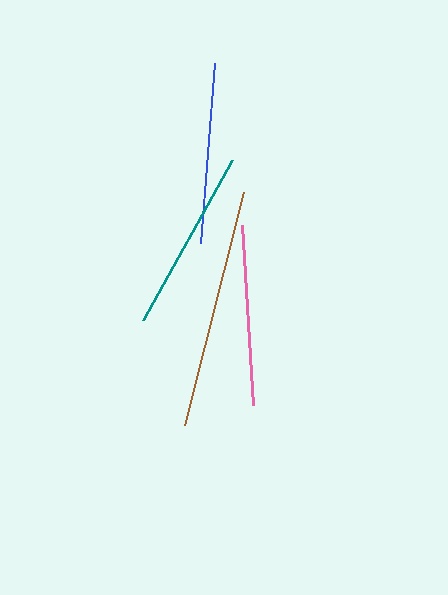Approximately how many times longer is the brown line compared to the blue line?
The brown line is approximately 1.3 times the length of the blue line.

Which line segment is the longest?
The brown line is the longest at approximately 240 pixels.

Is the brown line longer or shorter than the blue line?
The brown line is longer than the blue line.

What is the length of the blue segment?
The blue segment is approximately 181 pixels long.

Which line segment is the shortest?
The pink line is the shortest at approximately 180 pixels.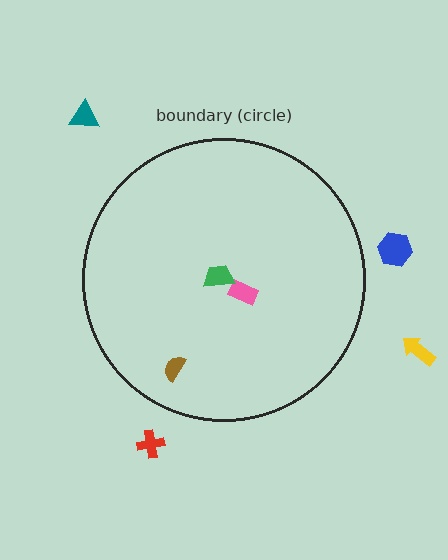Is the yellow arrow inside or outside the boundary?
Outside.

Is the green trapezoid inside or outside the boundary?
Inside.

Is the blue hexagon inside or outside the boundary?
Outside.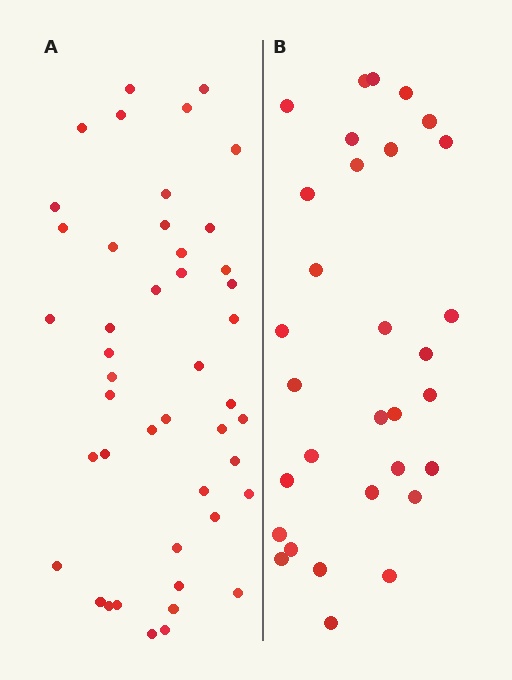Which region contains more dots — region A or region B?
Region A (the left region) has more dots.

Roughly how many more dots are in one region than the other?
Region A has approximately 15 more dots than region B.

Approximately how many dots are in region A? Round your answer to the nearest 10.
About 40 dots. (The exact count is 45, which rounds to 40.)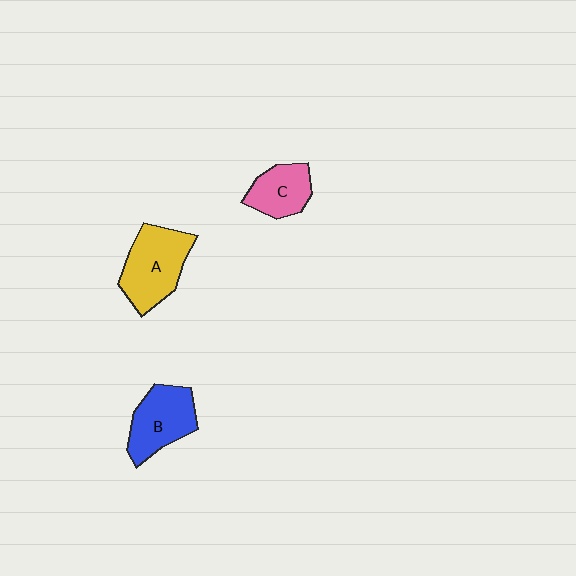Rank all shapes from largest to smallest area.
From largest to smallest: A (yellow), B (blue), C (pink).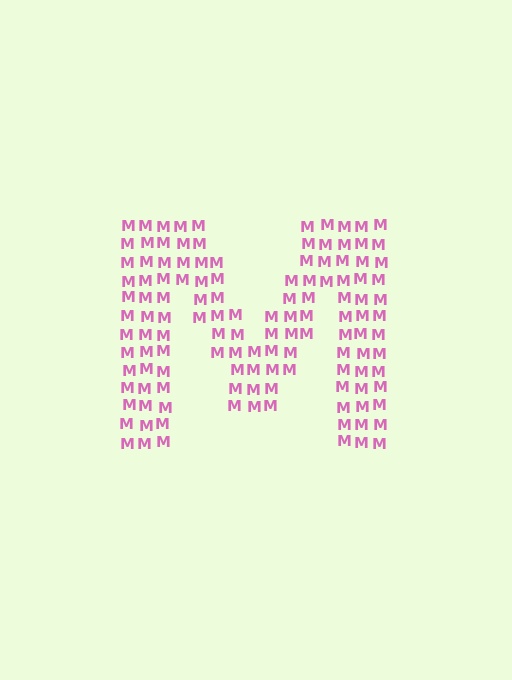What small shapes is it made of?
It is made of small letter M's.